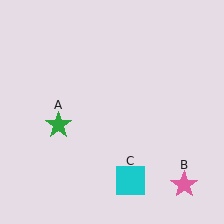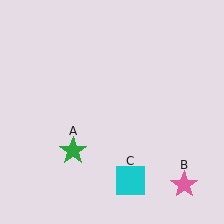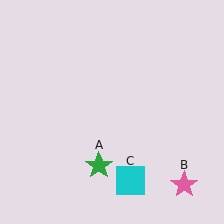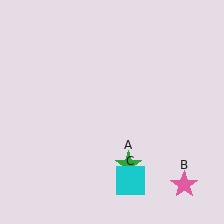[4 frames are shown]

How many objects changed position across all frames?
1 object changed position: green star (object A).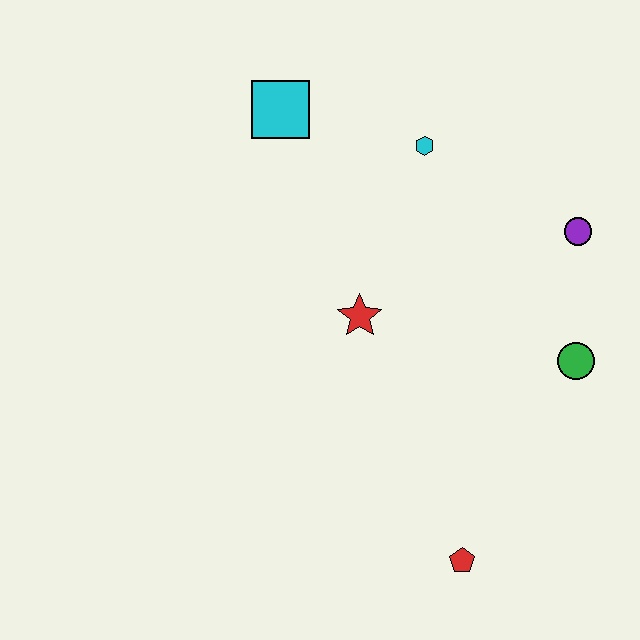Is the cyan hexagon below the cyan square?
Yes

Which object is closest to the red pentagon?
The green circle is closest to the red pentagon.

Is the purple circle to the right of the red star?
Yes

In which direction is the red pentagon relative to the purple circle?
The red pentagon is below the purple circle.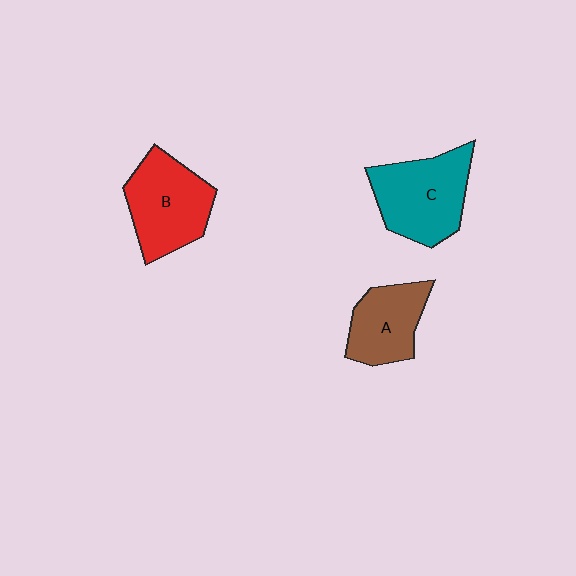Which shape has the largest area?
Shape C (teal).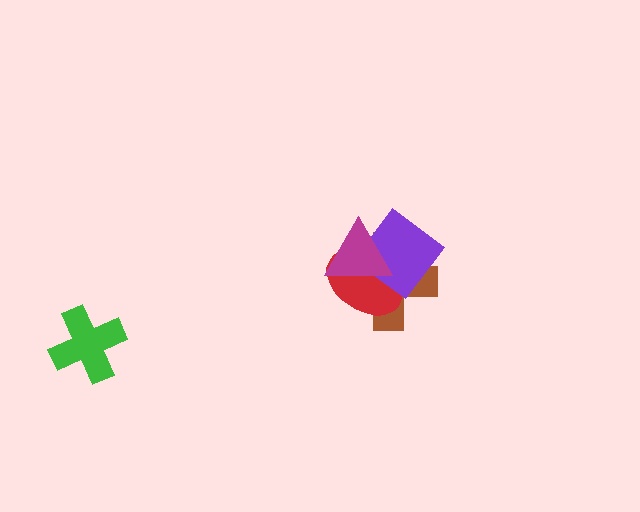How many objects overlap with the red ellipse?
3 objects overlap with the red ellipse.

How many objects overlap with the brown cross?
3 objects overlap with the brown cross.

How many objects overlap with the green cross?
0 objects overlap with the green cross.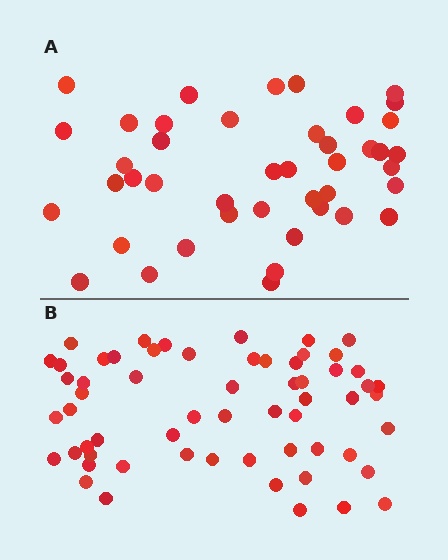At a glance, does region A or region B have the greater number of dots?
Region B (the bottom region) has more dots.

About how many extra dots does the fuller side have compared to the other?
Region B has approximately 15 more dots than region A.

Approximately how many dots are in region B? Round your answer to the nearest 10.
About 60 dots.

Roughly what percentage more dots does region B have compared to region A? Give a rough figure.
About 40% more.